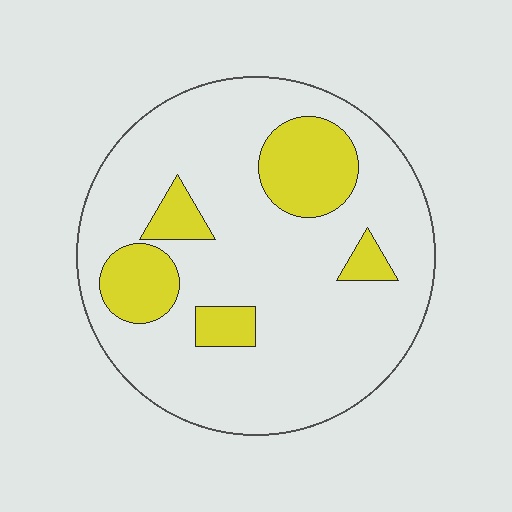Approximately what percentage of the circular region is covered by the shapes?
Approximately 20%.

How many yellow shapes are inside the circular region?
5.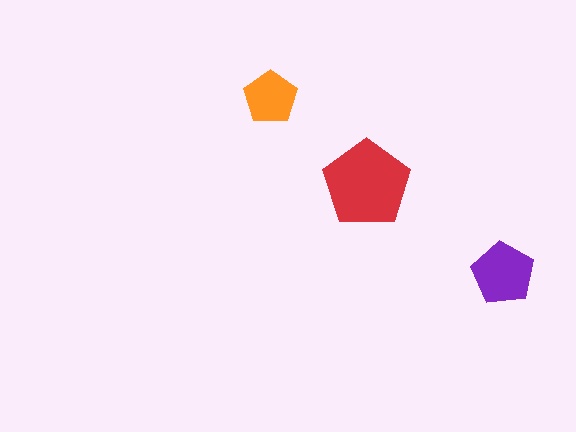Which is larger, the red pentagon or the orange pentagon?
The red one.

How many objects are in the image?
There are 3 objects in the image.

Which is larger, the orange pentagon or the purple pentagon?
The purple one.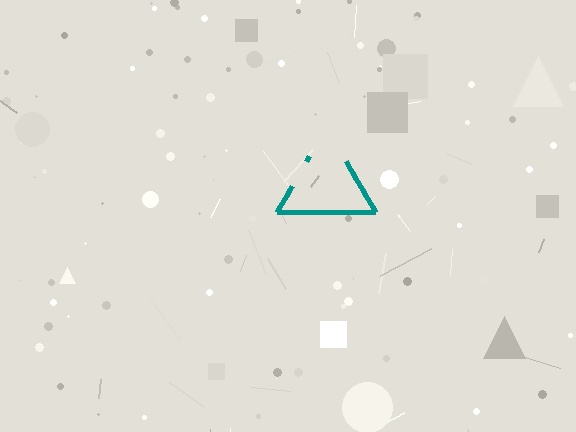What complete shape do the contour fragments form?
The contour fragments form a triangle.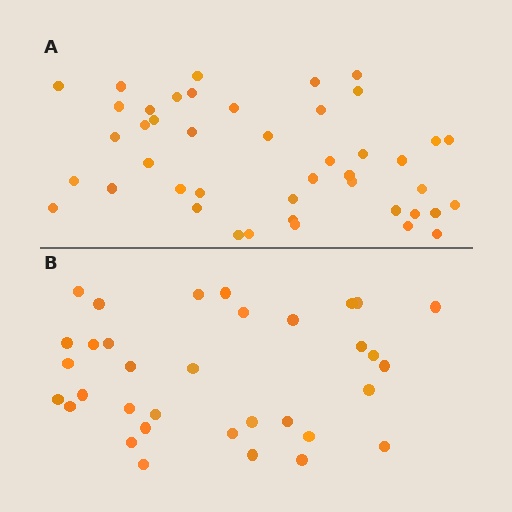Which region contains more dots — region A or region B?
Region A (the top region) has more dots.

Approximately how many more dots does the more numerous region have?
Region A has roughly 10 or so more dots than region B.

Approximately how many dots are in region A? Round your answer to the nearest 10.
About 40 dots. (The exact count is 44, which rounds to 40.)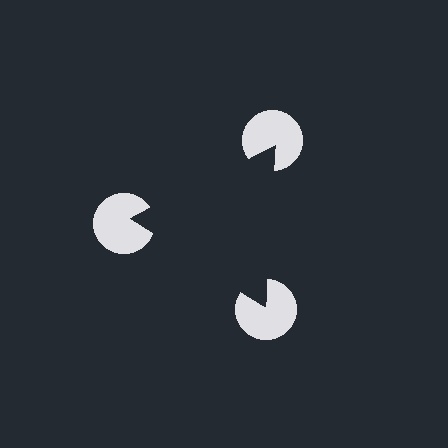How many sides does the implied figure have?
3 sides.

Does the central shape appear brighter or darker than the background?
It typically appears slightly darker than the background, even though no actual brightness change is drawn.